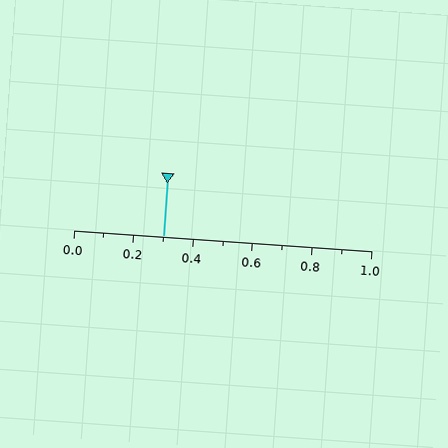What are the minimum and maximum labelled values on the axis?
The axis runs from 0.0 to 1.0.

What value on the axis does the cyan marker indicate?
The marker indicates approximately 0.3.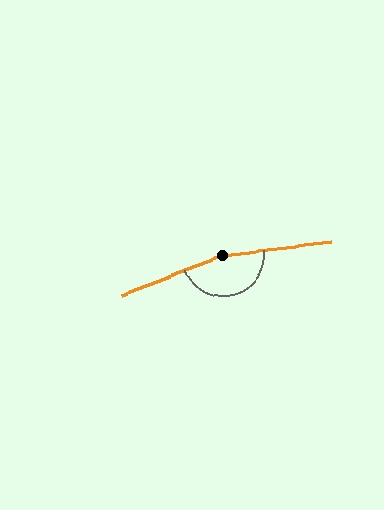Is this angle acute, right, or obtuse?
It is obtuse.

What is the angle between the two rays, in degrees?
Approximately 165 degrees.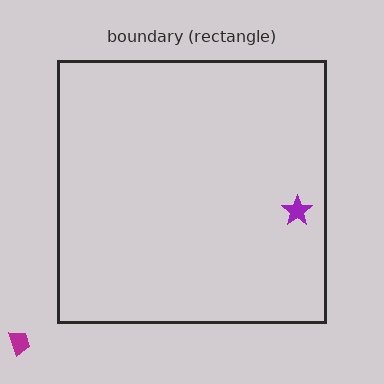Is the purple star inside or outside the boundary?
Inside.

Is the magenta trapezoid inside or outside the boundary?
Outside.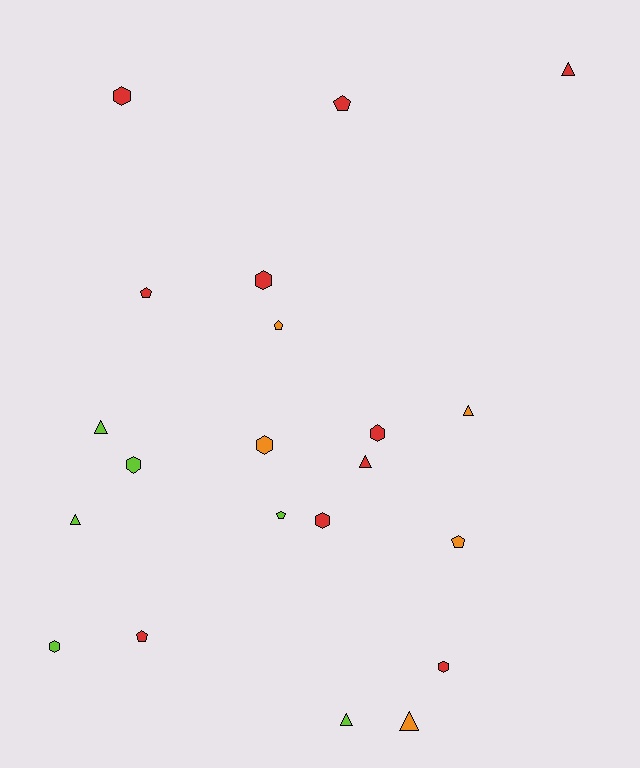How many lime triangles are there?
There are 3 lime triangles.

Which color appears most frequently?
Red, with 10 objects.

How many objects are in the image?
There are 21 objects.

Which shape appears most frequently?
Hexagon, with 8 objects.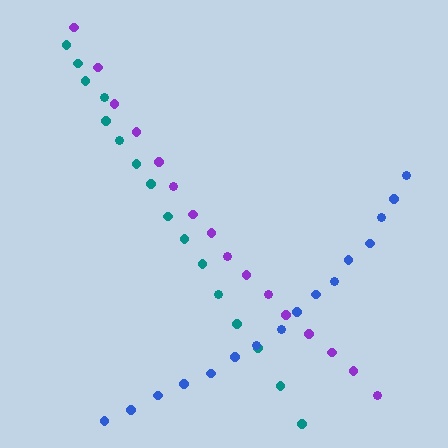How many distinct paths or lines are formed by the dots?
There are 3 distinct paths.